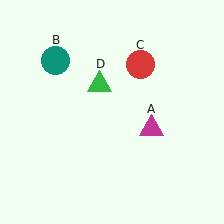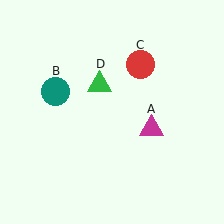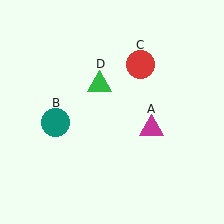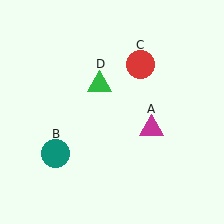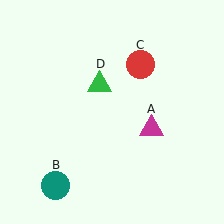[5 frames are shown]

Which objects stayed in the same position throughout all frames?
Magenta triangle (object A) and red circle (object C) and green triangle (object D) remained stationary.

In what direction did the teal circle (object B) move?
The teal circle (object B) moved down.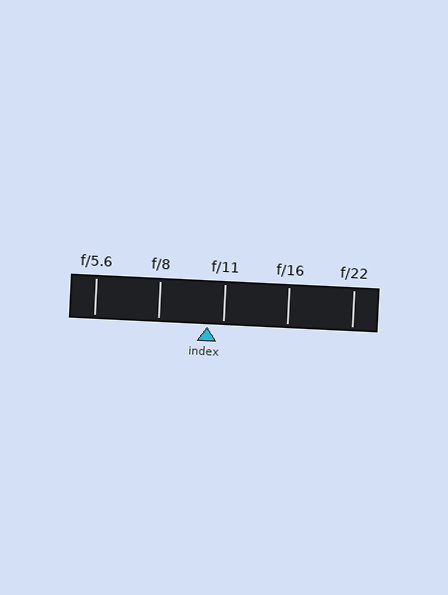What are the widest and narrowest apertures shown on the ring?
The widest aperture shown is f/5.6 and the narrowest is f/22.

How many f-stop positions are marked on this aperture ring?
There are 5 f-stop positions marked.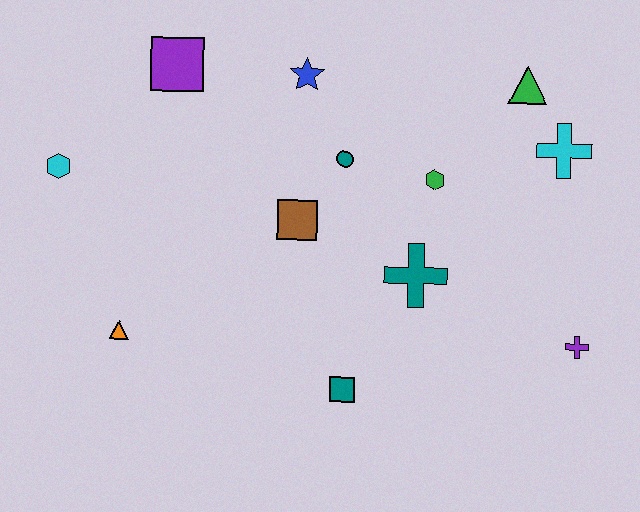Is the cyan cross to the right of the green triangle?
Yes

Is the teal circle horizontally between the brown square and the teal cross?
Yes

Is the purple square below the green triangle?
No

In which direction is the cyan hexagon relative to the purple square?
The cyan hexagon is to the left of the purple square.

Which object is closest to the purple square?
The blue star is closest to the purple square.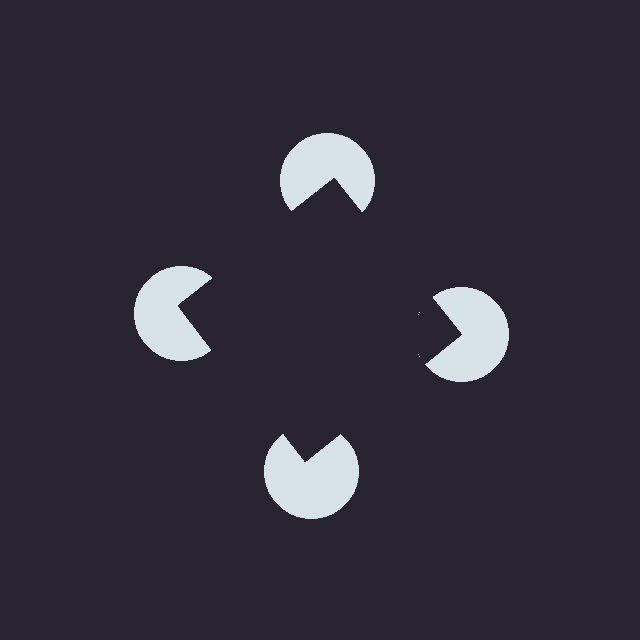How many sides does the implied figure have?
4 sides.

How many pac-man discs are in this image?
There are 4 — one at each vertex of the illusory square.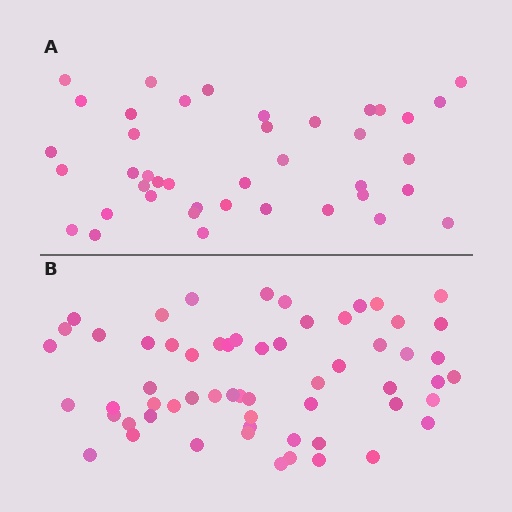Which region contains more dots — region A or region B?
Region B (the bottom region) has more dots.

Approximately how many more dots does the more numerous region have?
Region B has approximately 20 more dots than region A.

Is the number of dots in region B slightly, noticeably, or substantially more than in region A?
Region B has substantially more. The ratio is roughly 1.5 to 1.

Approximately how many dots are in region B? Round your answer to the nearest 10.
About 60 dots.